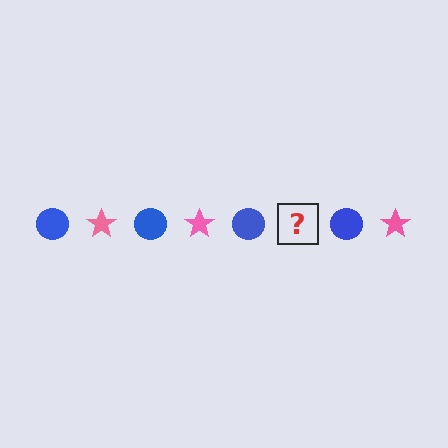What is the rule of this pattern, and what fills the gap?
The rule is that the pattern alternates between blue circle and pink star. The gap should be filled with a pink star.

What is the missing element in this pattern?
The missing element is a pink star.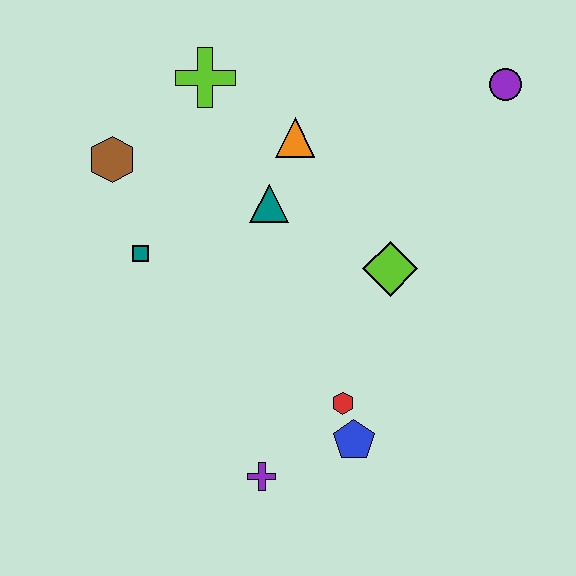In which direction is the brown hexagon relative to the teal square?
The brown hexagon is above the teal square.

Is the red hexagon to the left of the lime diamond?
Yes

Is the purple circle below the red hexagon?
No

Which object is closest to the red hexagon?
The blue pentagon is closest to the red hexagon.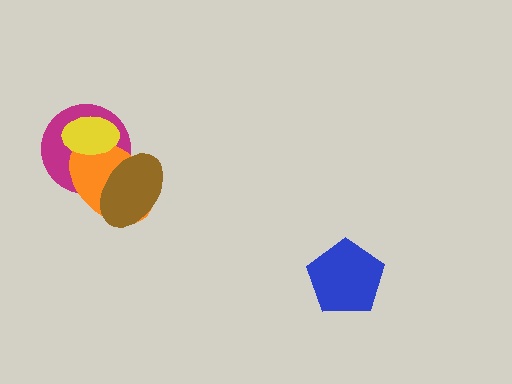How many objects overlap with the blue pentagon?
0 objects overlap with the blue pentagon.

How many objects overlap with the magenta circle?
3 objects overlap with the magenta circle.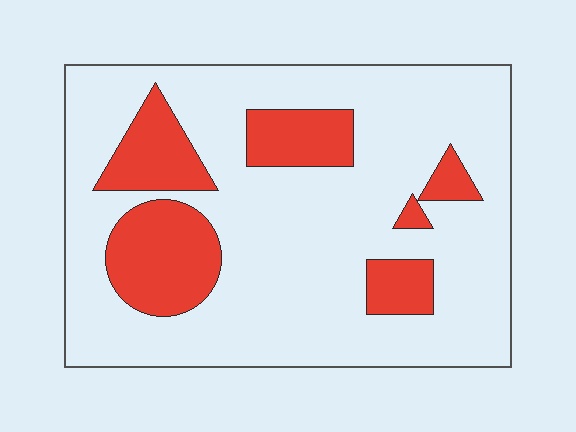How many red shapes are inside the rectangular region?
6.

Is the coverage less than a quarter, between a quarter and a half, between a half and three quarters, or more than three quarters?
Less than a quarter.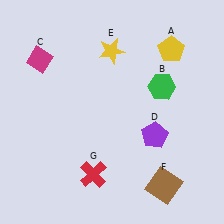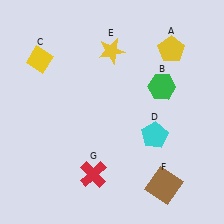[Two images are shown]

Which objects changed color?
C changed from magenta to yellow. D changed from purple to cyan.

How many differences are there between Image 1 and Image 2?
There are 2 differences between the two images.